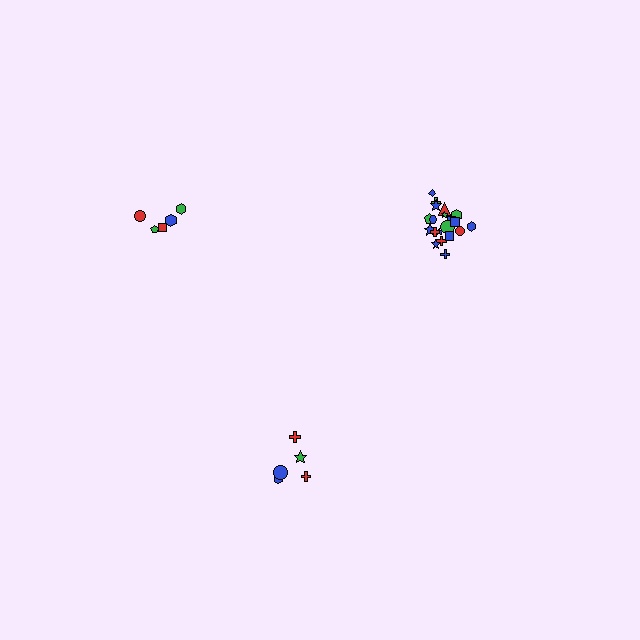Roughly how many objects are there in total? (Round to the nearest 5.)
Roughly 30 objects in total.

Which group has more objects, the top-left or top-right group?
The top-right group.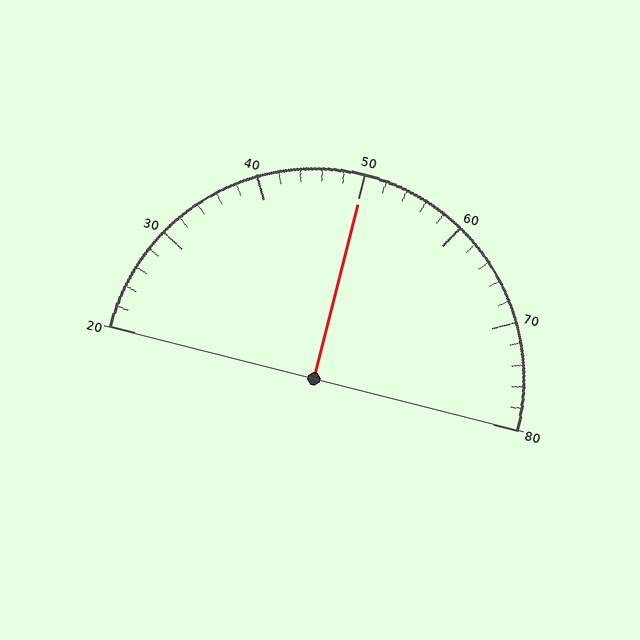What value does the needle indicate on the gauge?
The needle indicates approximately 50.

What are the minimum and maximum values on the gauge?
The gauge ranges from 20 to 80.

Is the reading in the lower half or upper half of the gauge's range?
The reading is in the upper half of the range (20 to 80).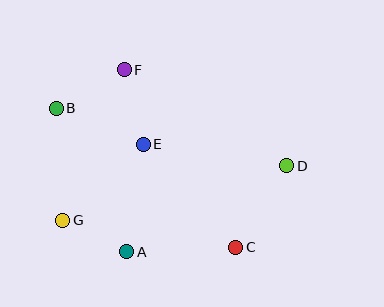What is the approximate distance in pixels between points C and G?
The distance between C and G is approximately 175 pixels.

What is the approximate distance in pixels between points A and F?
The distance between A and F is approximately 182 pixels.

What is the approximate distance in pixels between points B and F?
The distance between B and F is approximately 78 pixels.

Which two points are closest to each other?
Points A and G are closest to each other.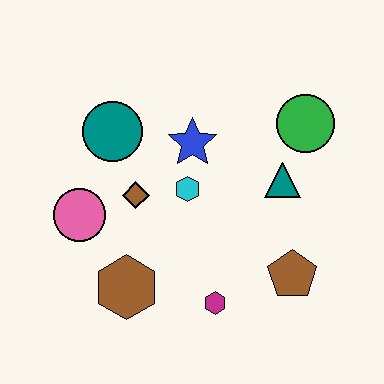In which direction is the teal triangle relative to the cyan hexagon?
The teal triangle is to the right of the cyan hexagon.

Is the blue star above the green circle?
No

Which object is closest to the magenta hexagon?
The brown pentagon is closest to the magenta hexagon.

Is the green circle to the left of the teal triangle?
No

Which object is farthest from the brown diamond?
The green circle is farthest from the brown diamond.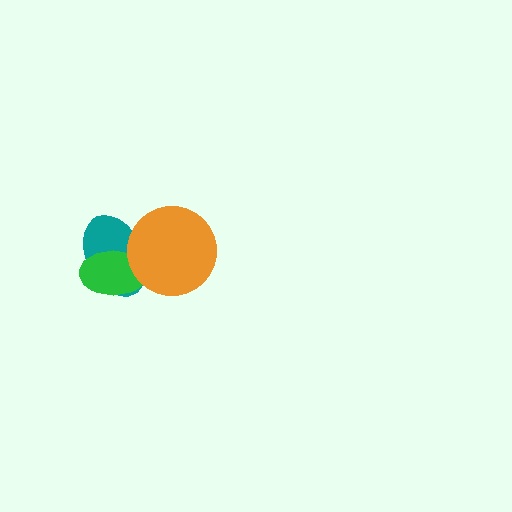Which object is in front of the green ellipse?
The orange circle is in front of the green ellipse.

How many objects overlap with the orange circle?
2 objects overlap with the orange circle.